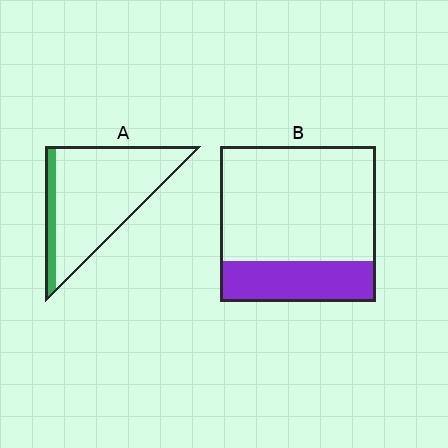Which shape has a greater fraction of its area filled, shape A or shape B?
Shape B.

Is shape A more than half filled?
No.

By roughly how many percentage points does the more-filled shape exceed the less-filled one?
By roughly 15 percentage points (B over A).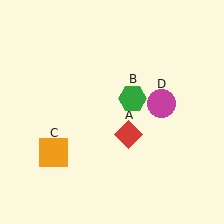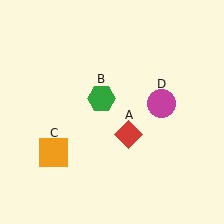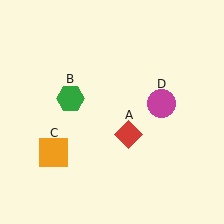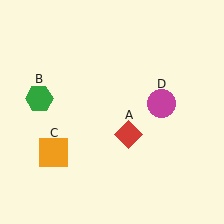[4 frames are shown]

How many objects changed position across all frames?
1 object changed position: green hexagon (object B).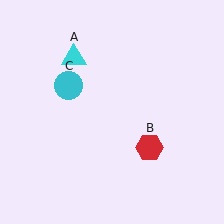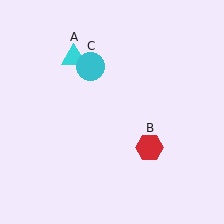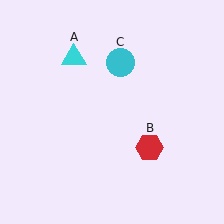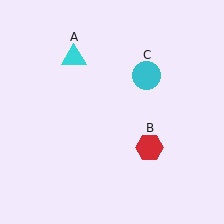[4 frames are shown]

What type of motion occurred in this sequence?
The cyan circle (object C) rotated clockwise around the center of the scene.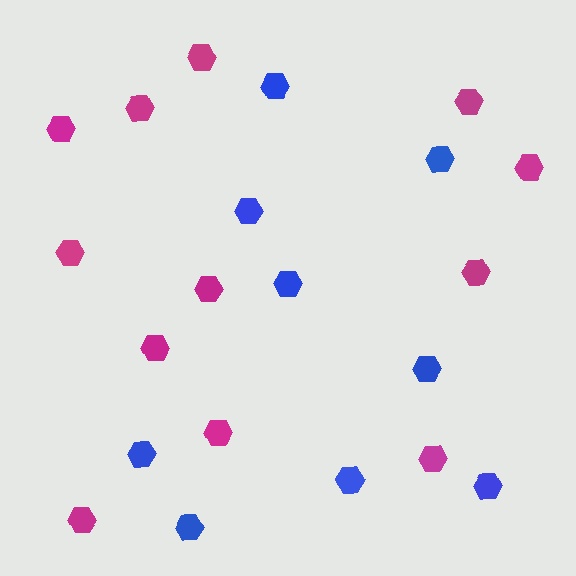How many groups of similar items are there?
There are 2 groups: one group of magenta hexagons (12) and one group of blue hexagons (9).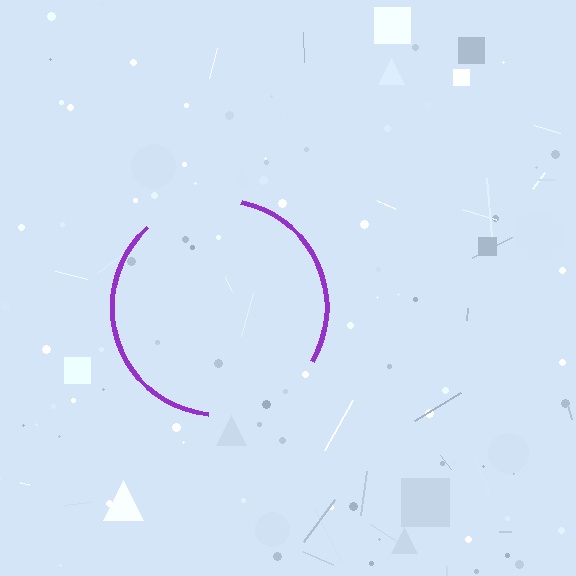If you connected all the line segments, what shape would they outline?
They would outline a circle.